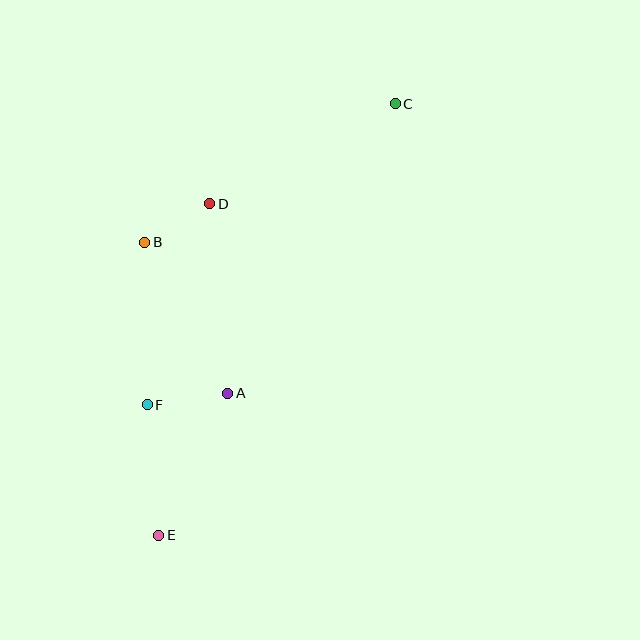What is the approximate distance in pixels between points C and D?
The distance between C and D is approximately 211 pixels.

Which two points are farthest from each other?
Points C and E are farthest from each other.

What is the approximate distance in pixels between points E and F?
The distance between E and F is approximately 131 pixels.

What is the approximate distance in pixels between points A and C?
The distance between A and C is approximately 334 pixels.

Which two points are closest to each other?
Points B and D are closest to each other.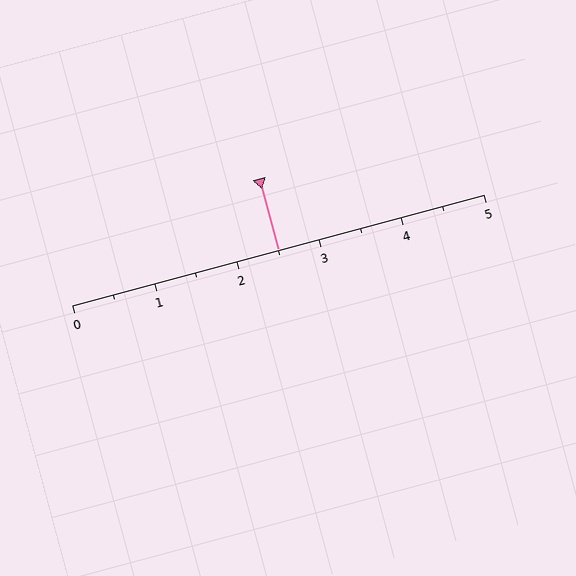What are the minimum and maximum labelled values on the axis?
The axis runs from 0 to 5.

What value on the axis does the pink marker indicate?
The marker indicates approximately 2.5.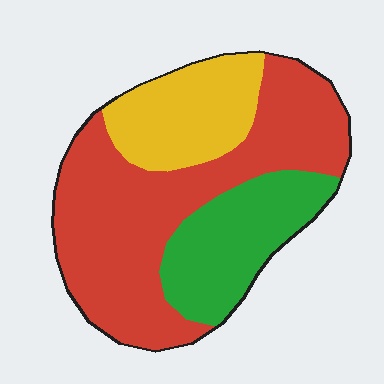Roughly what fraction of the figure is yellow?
Yellow takes up about one fifth (1/5) of the figure.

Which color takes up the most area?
Red, at roughly 55%.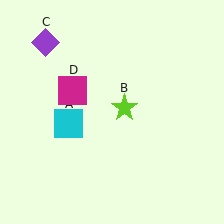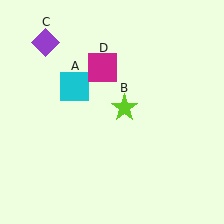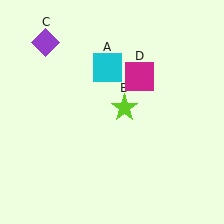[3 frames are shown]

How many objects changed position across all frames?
2 objects changed position: cyan square (object A), magenta square (object D).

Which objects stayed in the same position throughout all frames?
Lime star (object B) and purple diamond (object C) remained stationary.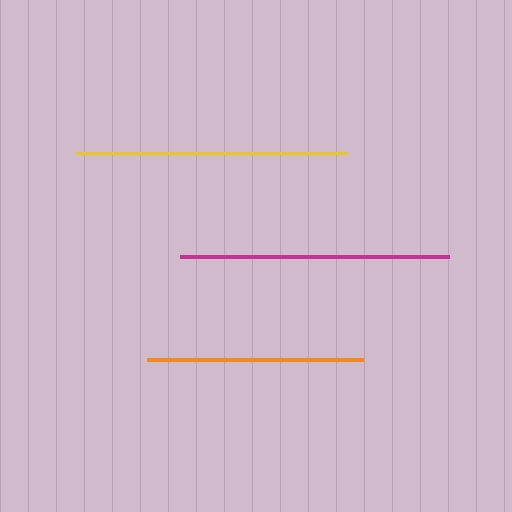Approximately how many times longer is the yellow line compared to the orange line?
The yellow line is approximately 1.3 times the length of the orange line.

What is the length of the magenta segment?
The magenta segment is approximately 270 pixels long.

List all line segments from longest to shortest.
From longest to shortest: yellow, magenta, orange.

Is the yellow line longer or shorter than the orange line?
The yellow line is longer than the orange line.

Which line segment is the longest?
The yellow line is the longest at approximately 271 pixels.